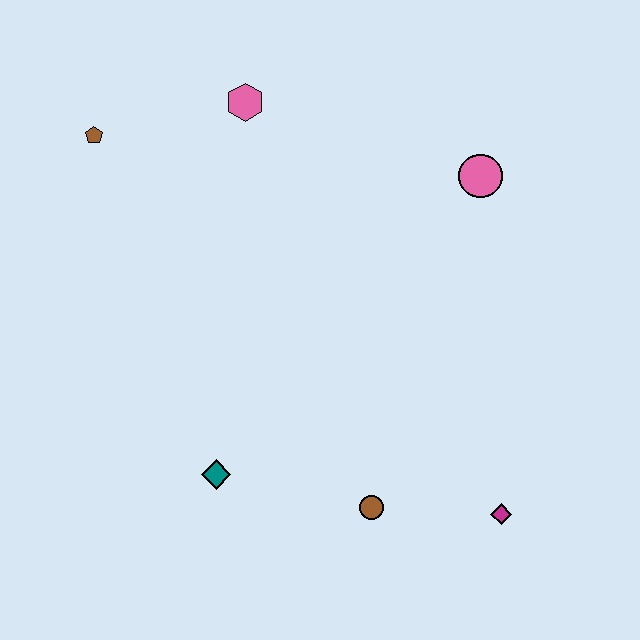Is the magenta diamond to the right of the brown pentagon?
Yes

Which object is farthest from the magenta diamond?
The brown pentagon is farthest from the magenta diamond.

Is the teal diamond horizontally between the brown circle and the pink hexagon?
No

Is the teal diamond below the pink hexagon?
Yes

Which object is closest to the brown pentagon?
The pink hexagon is closest to the brown pentagon.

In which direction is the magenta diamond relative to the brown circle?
The magenta diamond is to the right of the brown circle.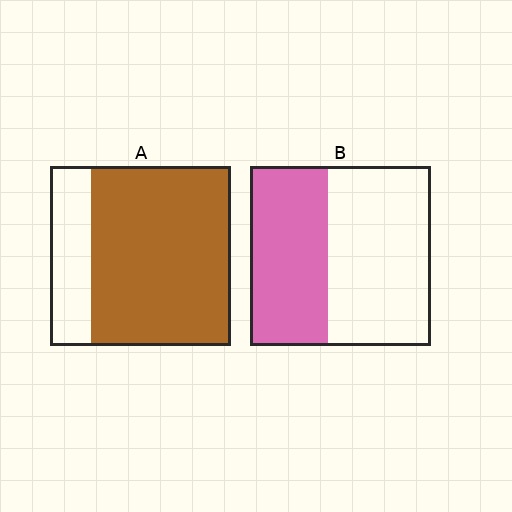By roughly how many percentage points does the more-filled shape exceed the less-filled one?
By roughly 35 percentage points (A over B).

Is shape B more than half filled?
No.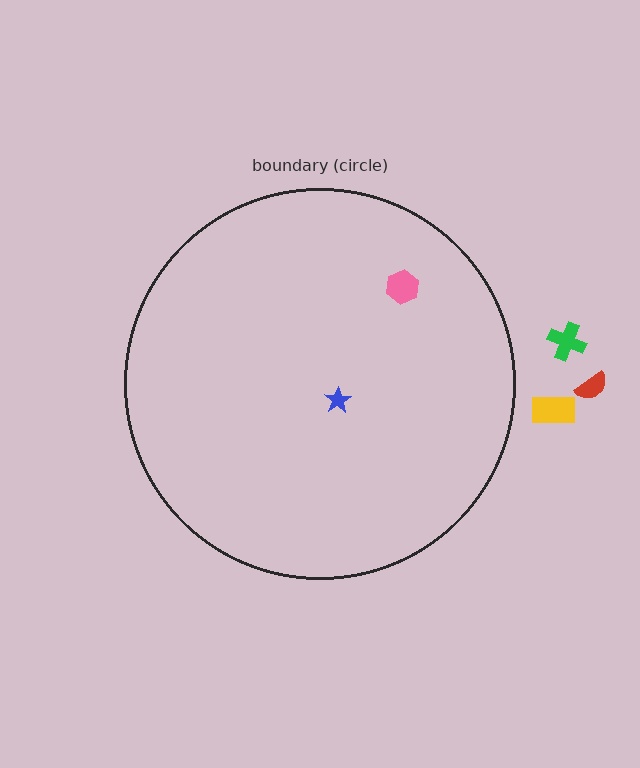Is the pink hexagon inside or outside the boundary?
Inside.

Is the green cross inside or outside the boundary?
Outside.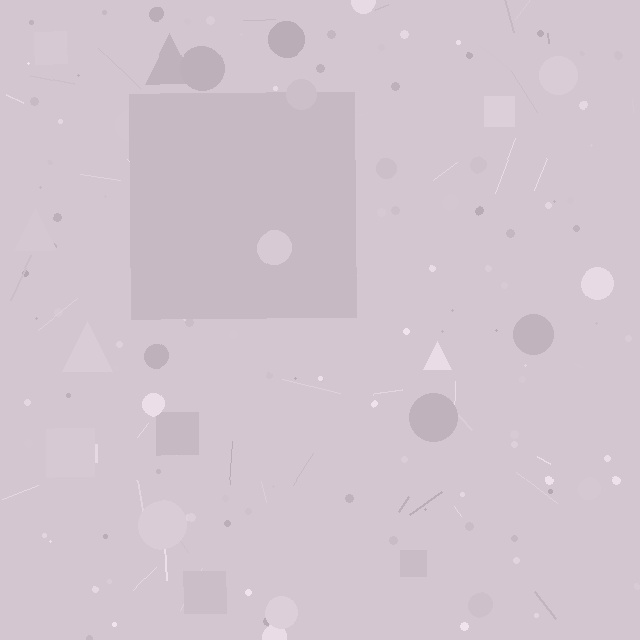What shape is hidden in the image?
A square is hidden in the image.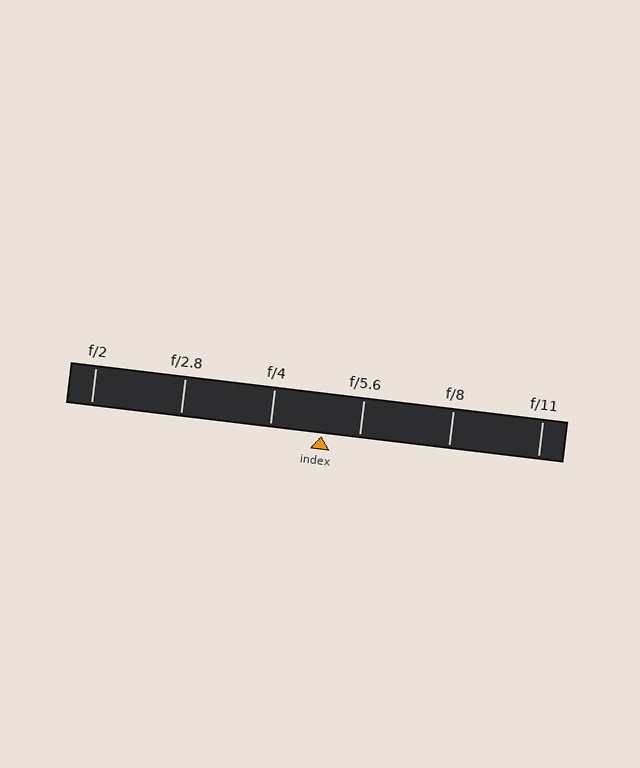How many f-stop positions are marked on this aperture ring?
There are 6 f-stop positions marked.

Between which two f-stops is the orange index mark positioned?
The index mark is between f/4 and f/5.6.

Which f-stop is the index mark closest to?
The index mark is closest to f/5.6.